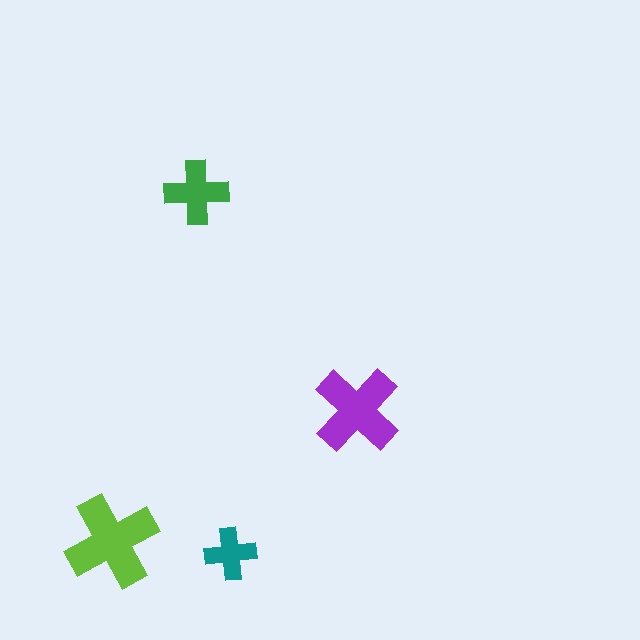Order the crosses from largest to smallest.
the lime one, the purple one, the green one, the teal one.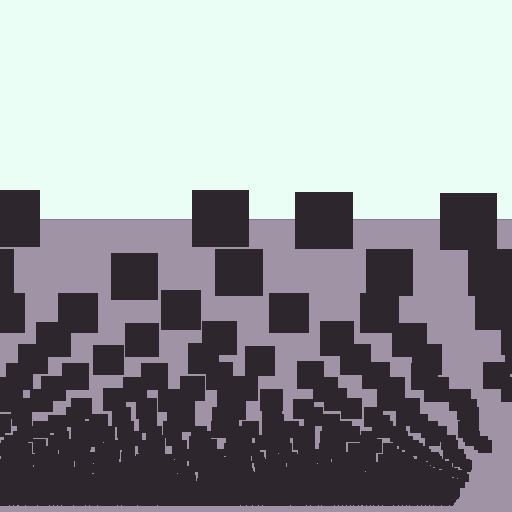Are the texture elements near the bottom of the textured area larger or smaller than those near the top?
Smaller. The gradient is inverted — elements near the bottom are smaller and denser.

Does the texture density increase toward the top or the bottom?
Density increases toward the bottom.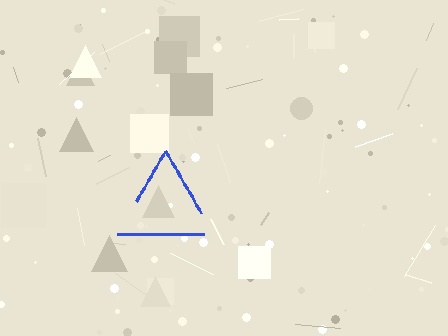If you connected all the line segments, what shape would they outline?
They would outline a triangle.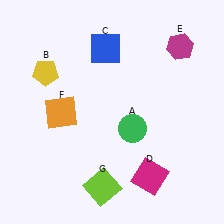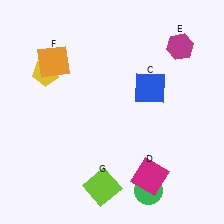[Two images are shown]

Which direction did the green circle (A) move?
The green circle (A) moved down.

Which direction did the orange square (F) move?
The orange square (F) moved up.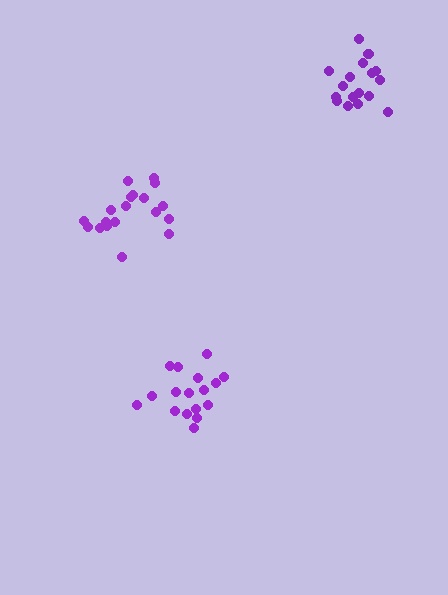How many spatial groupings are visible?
There are 3 spatial groupings.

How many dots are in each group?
Group 1: 17 dots, Group 2: 17 dots, Group 3: 19 dots (53 total).